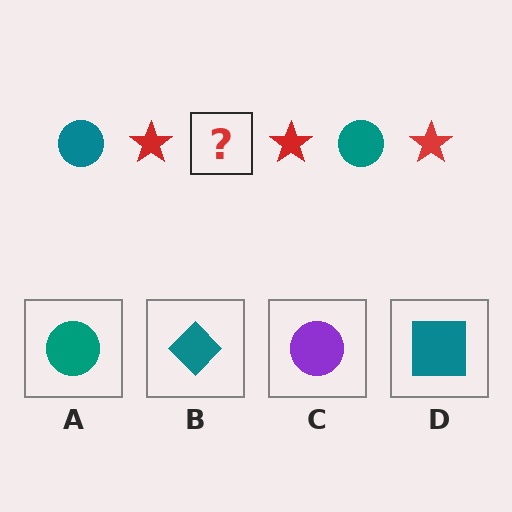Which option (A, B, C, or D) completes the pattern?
A.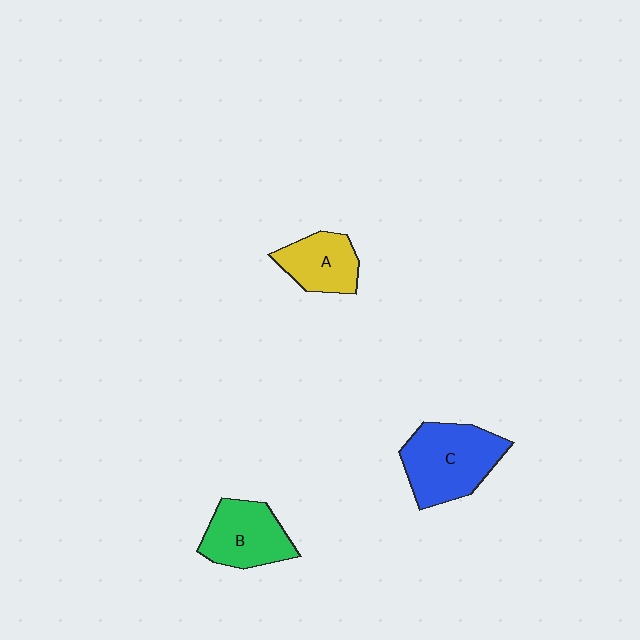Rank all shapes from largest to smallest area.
From largest to smallest: C (blue), B (green), A (yellow).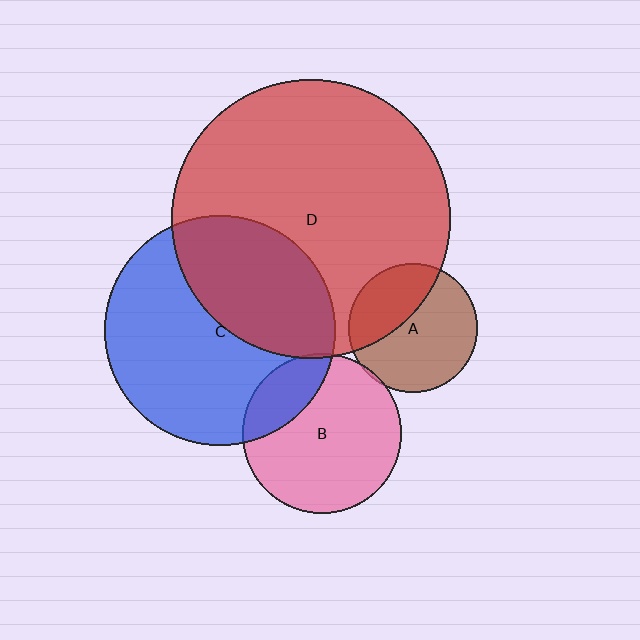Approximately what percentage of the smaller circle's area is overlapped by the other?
Approximately 5%.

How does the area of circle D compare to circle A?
Approximately 4.7 times.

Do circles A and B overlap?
Yes.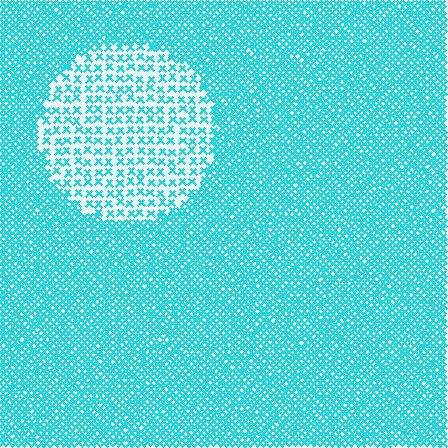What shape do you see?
I see a circle.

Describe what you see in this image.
The image contains small cyan elements arranged at two different densities. A circle-shaped region is visible where the elements are less densely packed than the surrounding area.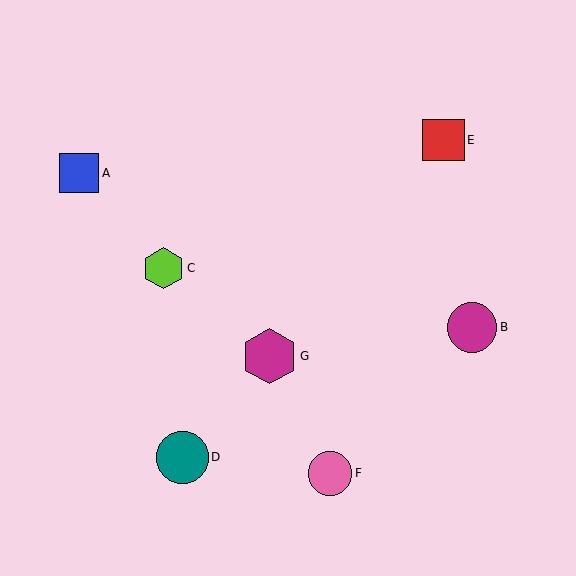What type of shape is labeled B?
Shape B is a magenta circle.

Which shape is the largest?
The magenta hexagon (labeled G) is the largest.